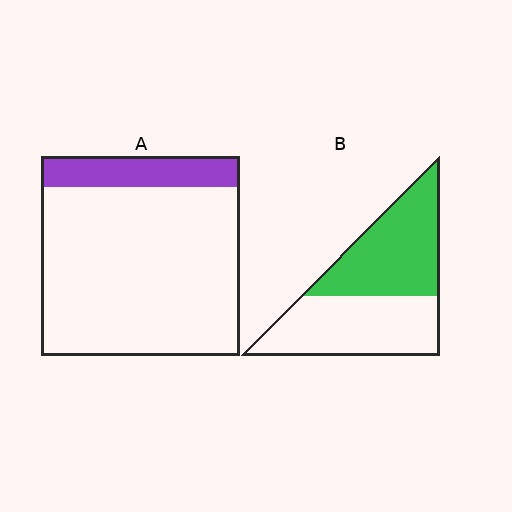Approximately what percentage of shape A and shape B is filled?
A is approximately 15% and B is approximately 50%.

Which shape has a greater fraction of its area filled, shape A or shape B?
Shape B.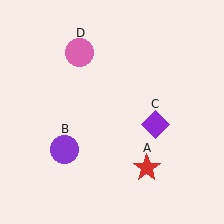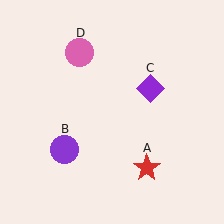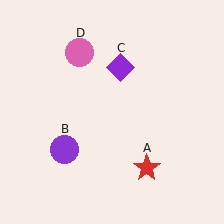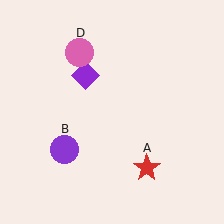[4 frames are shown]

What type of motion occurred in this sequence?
The purple diamond (object C) rotated counterclockwise around the center of the scene.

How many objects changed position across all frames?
1 object changed position: purple diamond (object C).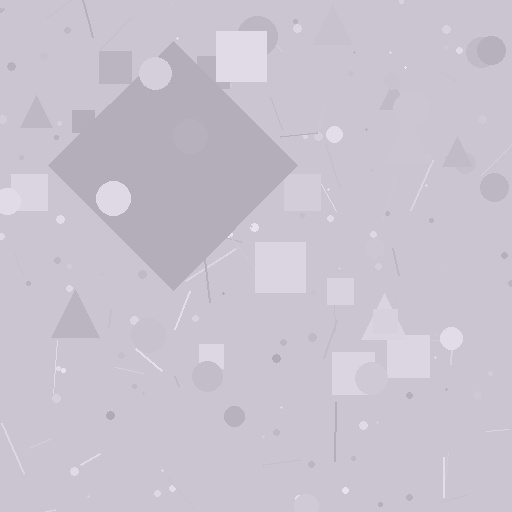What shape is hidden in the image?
A diamond is hidden in the image.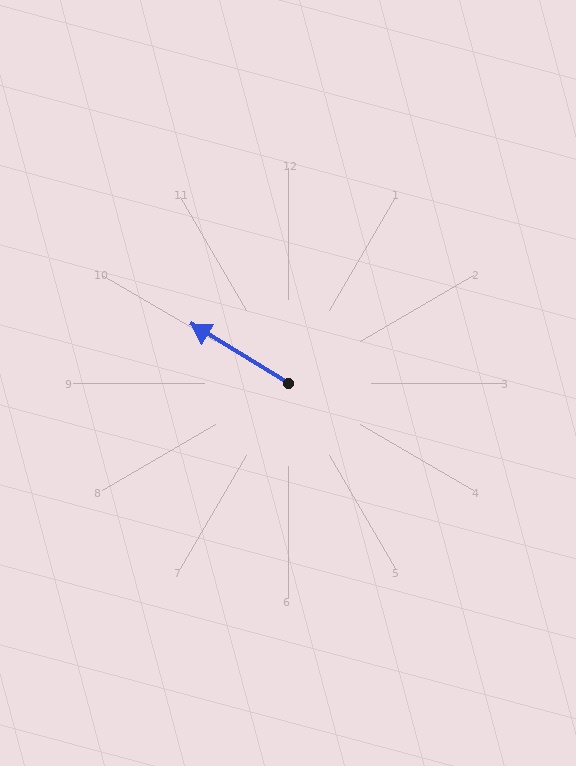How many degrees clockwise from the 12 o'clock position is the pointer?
Approximately 301 degrees.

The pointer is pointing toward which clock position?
Roughly 10 o'clock.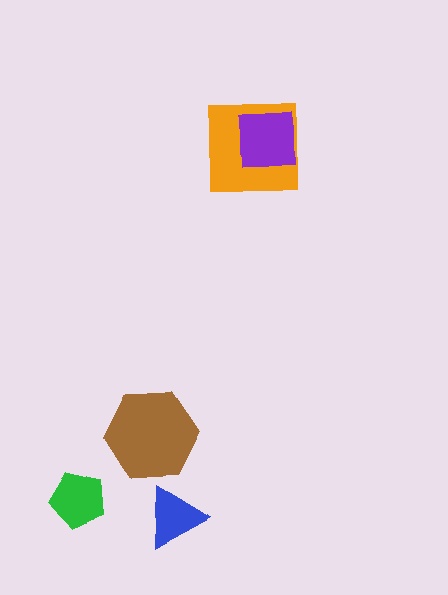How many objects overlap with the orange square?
1 object overlaps with the orange square.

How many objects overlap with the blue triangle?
0 objects overlap with the blue triangle.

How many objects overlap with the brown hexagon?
0 objects overlap with the brown hexagon.